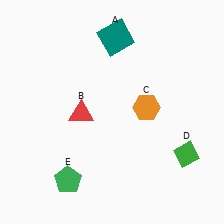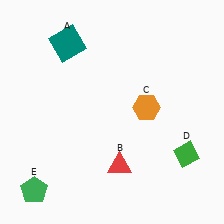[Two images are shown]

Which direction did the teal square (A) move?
The teal square (A) moved left.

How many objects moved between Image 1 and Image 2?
3 objects moved between the two images.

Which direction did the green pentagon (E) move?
The green pentagon (E) moved left.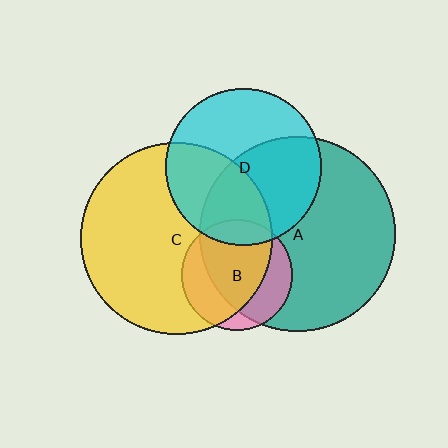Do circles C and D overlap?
Yes.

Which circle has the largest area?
Circle A (teal).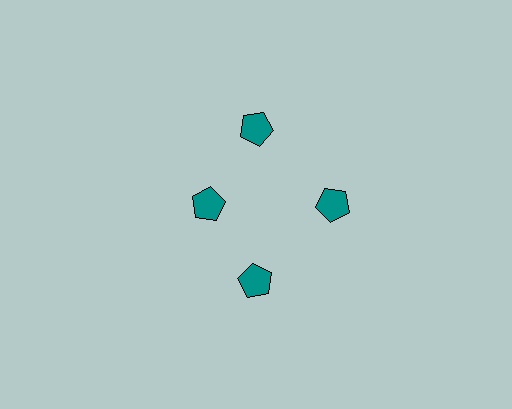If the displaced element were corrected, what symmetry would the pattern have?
It would have 4-fold rotational symmetry — the pattern would map onto itself every 90 degrees.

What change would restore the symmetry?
The symmetry would be restored by moving it outward, back onto the ring so that all 4 pentagons sit at equal angles and equal distance from the center.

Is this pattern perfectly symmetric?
No. The 4 teal pentagons are arranged in a ring, but one element near the 9 o'clock position is pulled inward toward the center, breaking the 4-fold rotational symmetry.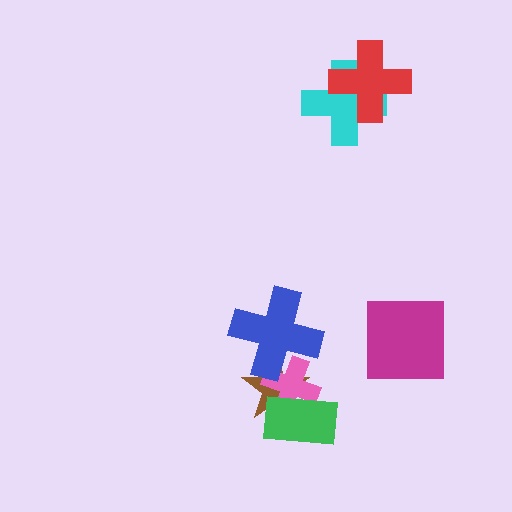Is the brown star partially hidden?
Yes, it is partially covered by another shape.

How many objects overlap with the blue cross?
2 objects overlap with the blue cross.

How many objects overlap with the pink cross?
3 objects overlap with the pink cross.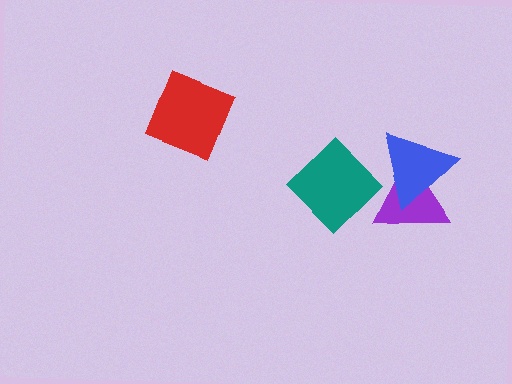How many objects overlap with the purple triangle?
2 objects overlap with the purple triangle.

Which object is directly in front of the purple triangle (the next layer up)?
The teal diamond is directly in front of the purple triangle.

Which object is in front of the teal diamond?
The blue triangle is in front of the teal diamond.